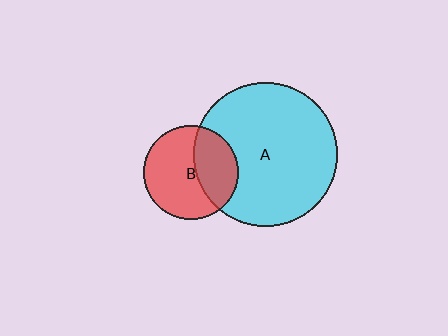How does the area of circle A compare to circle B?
Approximately 2.3 times.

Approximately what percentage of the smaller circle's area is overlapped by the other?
Approximately 35%.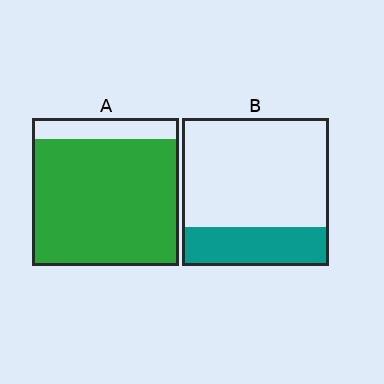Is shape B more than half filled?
No.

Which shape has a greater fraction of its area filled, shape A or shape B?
Shape A.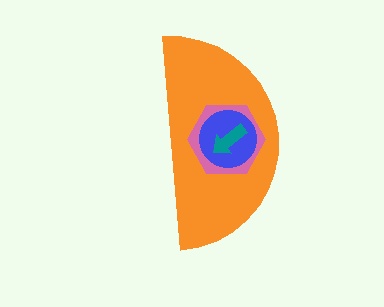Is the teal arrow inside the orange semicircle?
Yes.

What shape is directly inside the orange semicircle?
The pink hexagon.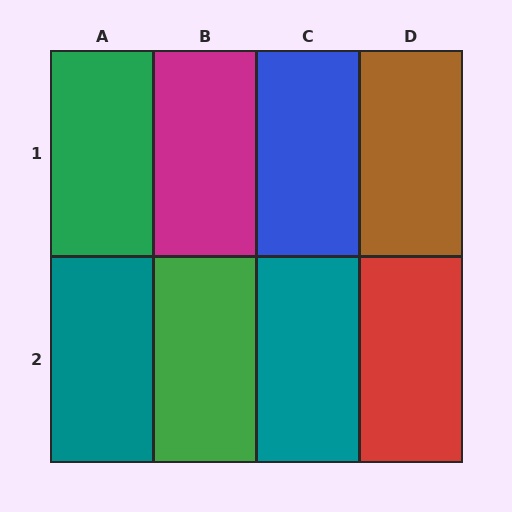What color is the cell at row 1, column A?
Green.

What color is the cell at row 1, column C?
Blue.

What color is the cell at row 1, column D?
Brown.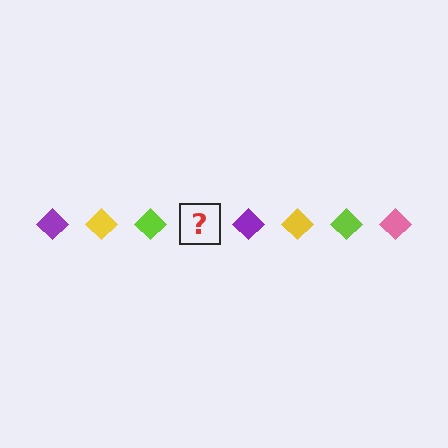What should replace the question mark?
The question mark should be replaced with a pink diamond.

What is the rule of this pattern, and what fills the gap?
The rule is that the pattern cycles through purple, yellow, lime, pink diamonds. The gap should be filled with a pink diamond.